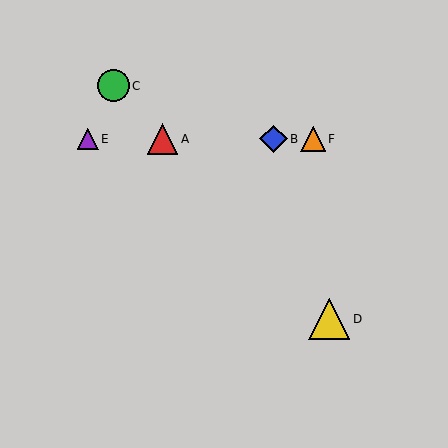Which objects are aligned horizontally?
Objects A, B, E, F are aligned horizontally.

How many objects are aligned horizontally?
4 objects (A, B, E, F) are aligned horizontally.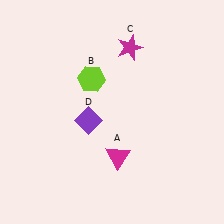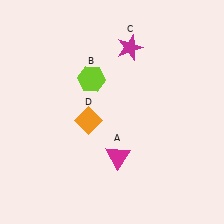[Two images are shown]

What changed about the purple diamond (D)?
In Image 1, D is purple. In Image 2, it changed to orange.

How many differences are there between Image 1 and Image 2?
There is 1 difference between the two images.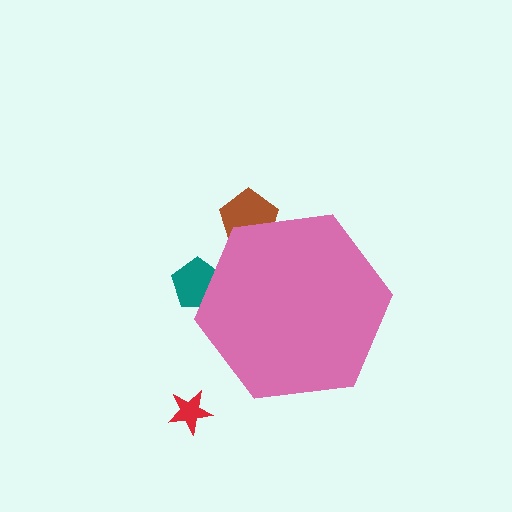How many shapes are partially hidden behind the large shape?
2 shapes are partially hidden.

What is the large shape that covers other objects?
A pink hexagon.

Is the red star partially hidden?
No, the red star is fully visible.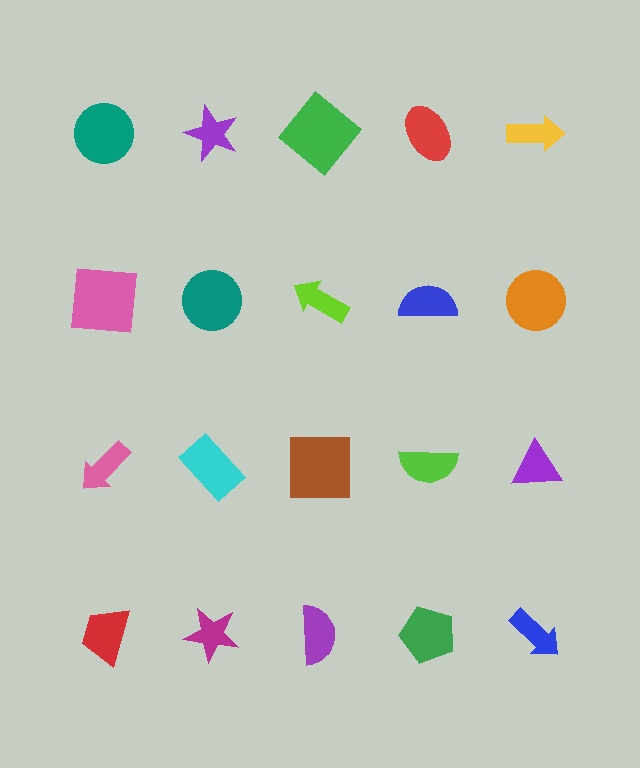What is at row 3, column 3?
A brown square.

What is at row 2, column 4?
A blue semicircle.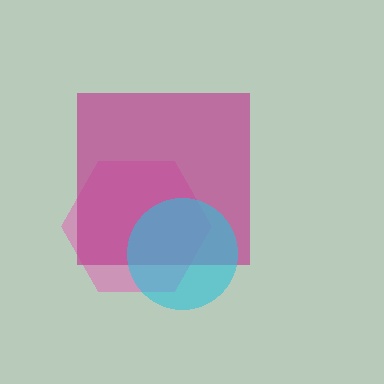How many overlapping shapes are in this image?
There are 3 overlapping shapes in the image.